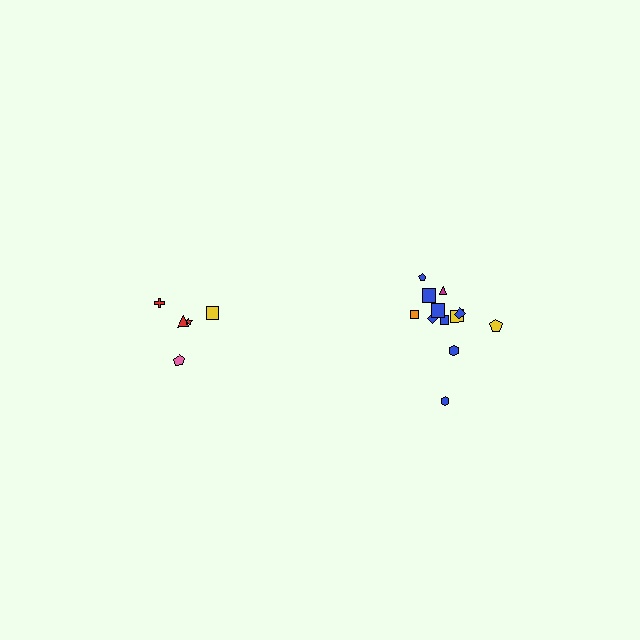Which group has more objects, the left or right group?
The right group.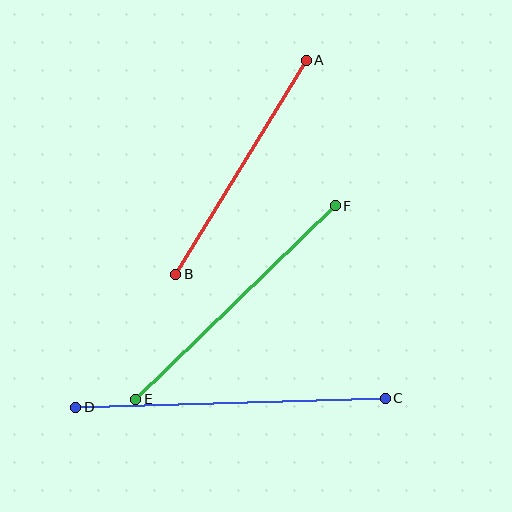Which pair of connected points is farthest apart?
Points C and D are farthest apart.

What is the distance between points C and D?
The distance is approximately 310 pixels.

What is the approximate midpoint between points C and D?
The midpoint is at approximately (231, 403) pixels.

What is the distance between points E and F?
The distance is approximately 278 pixels.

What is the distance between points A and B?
The distance is approximately 251 pixels.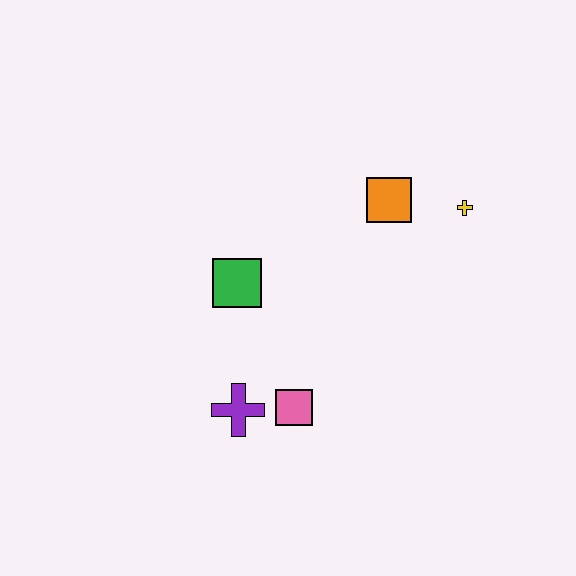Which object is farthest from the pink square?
The yellow cross is farthest from the pink square.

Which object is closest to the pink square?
The purple cross is closest to the pink square.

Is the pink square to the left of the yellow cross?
Yes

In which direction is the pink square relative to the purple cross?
The pink square is to the right of the purple cross.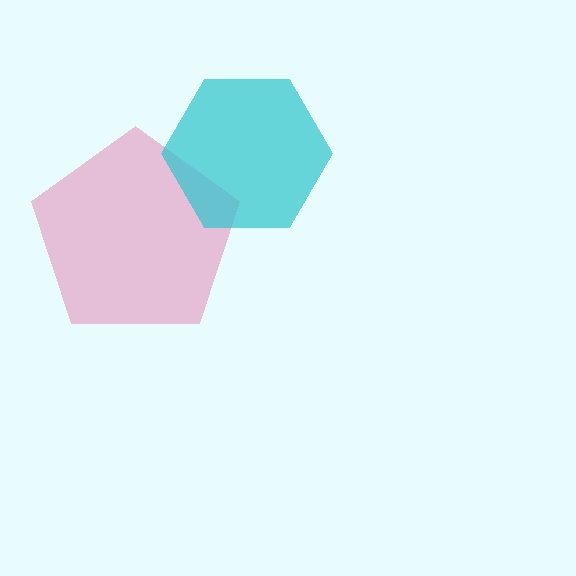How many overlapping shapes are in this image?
There are 2 overlapping shapes in the image.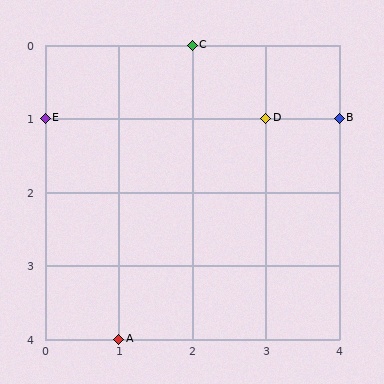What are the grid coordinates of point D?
Point D is at grid coordinates (3, 1).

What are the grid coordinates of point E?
Point E is at grid coordinates (0, 1).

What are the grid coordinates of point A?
Point A is at grid coordinates (1, 4).